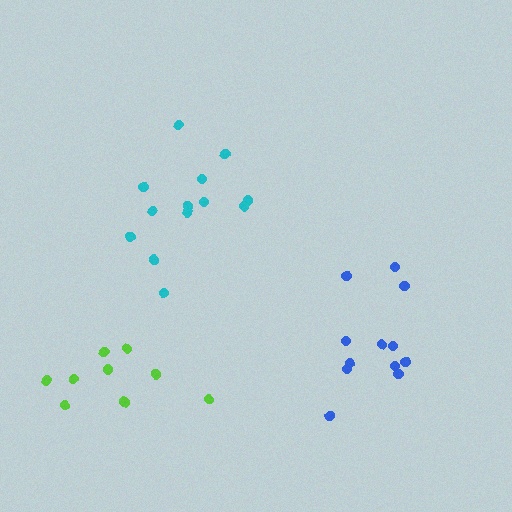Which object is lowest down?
The lime cluster is bottommost.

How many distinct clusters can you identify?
There are 3 distinct clusters.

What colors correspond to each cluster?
The clusters are colored: blue, cyan, lime.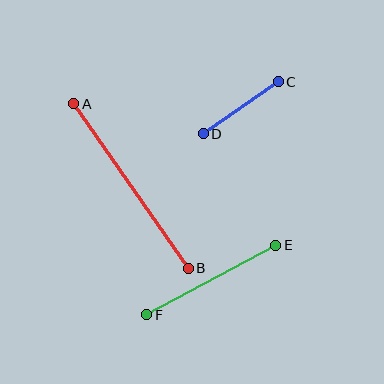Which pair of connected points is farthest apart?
Points A and B are farthest apart.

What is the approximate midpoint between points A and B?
The midpoint is at approximately (131, 186) pixels.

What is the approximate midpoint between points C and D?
The midpoint is at approximately (241, 108) pixels.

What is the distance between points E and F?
The distance is approximately 146 pixels.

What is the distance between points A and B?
The distance is approximately 201 pixels.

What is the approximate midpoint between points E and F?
The midpoint is at approximately (211, 280) pixels.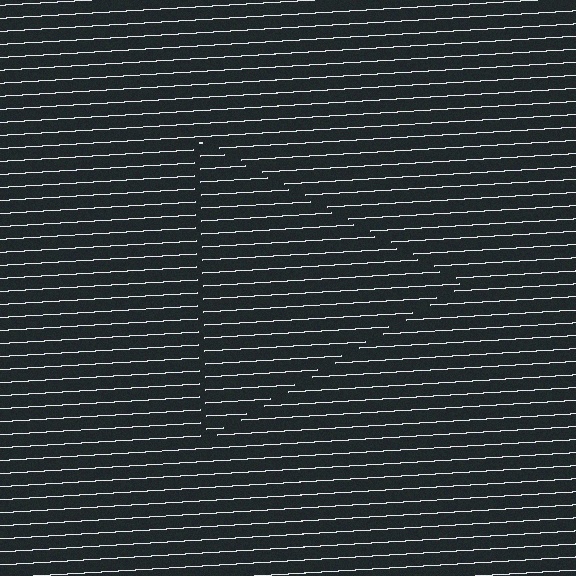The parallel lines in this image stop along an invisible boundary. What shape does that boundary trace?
An illusory triangle. The interior of the shape contains the same grating, shifted by half a period — the contour is defined by the phase discontinuity where line-ends from the inner and outer gratings abut.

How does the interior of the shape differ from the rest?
The interior of the shape contains the same grating, shifted by half a period — the contour is defined by the phase discontinuity where line-ends from the inner and outer gratings abut.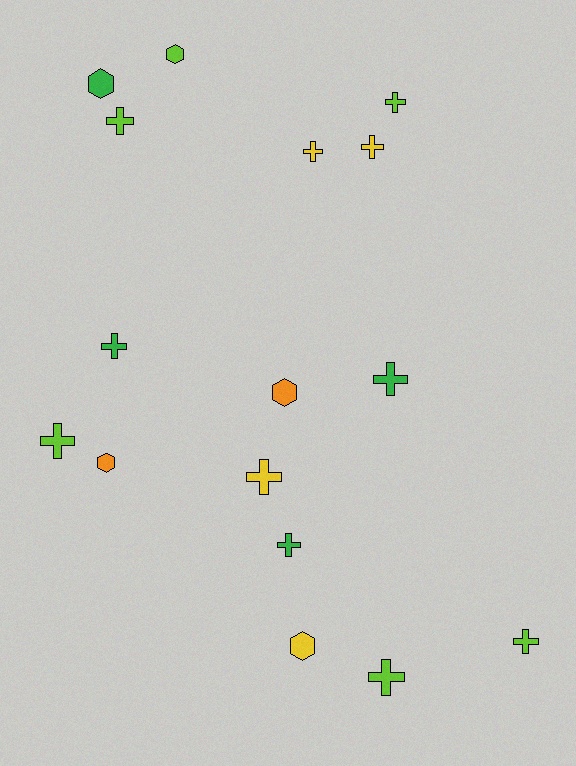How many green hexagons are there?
There is 1 green hexagon.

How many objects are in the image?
There are 16 objects.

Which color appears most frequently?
Lime, with 6 objects.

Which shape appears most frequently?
Cross, with 11 objects.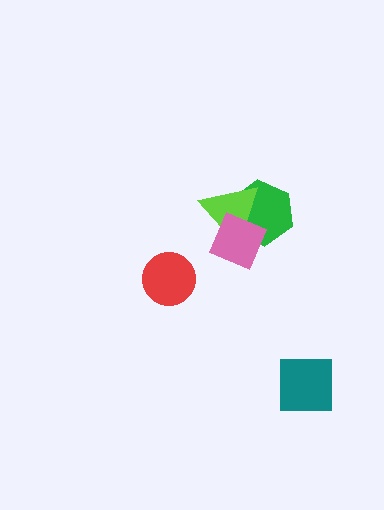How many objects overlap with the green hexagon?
2 objects overlap with the green hexagon.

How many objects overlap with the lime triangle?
2 objects overlap with the lime triangle.